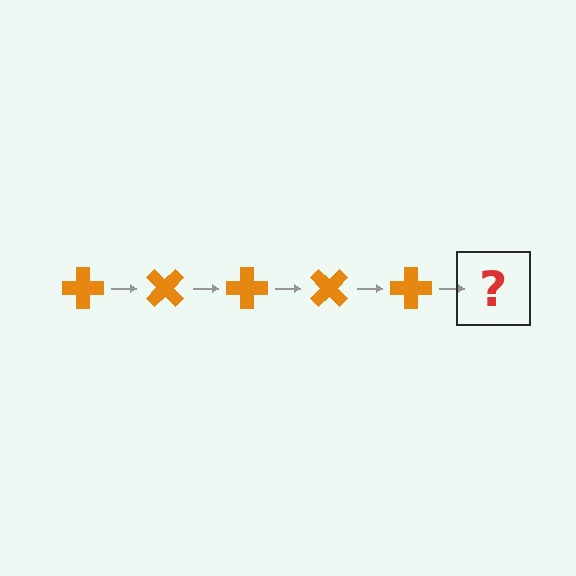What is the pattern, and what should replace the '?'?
The pattern is that the cross rotates 45 degrees each step. The '?' should be an orange cross rotated 225 degrees.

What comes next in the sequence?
The next element should be an orange cross rotated 225 degrees.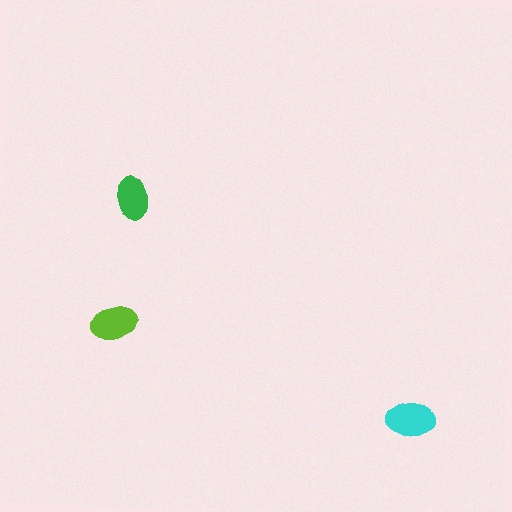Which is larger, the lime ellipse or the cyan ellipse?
The cyan one.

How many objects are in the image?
There are 3 objects in the image.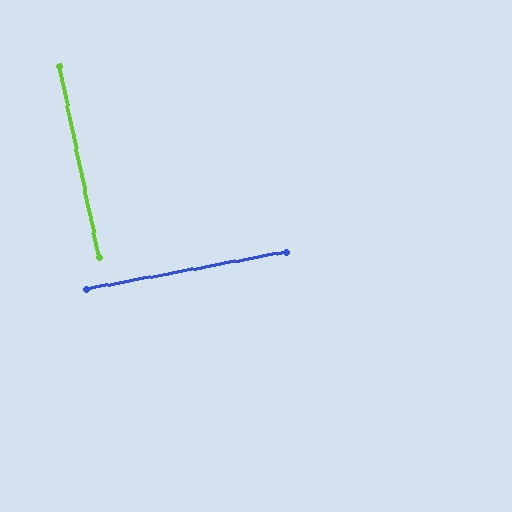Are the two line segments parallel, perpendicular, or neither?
Perpendicular — they meet at approximately 89°.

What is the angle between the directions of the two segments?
Approximately 89 degrees.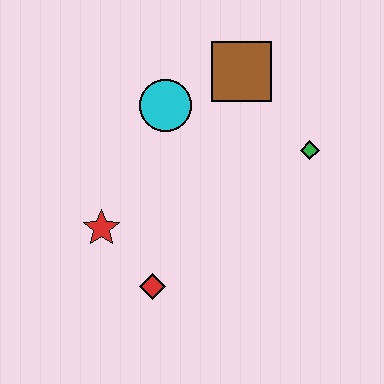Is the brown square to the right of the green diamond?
No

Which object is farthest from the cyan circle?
The red diamond is farthest from the cyan circle.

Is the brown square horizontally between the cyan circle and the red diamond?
No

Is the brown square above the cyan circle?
Yes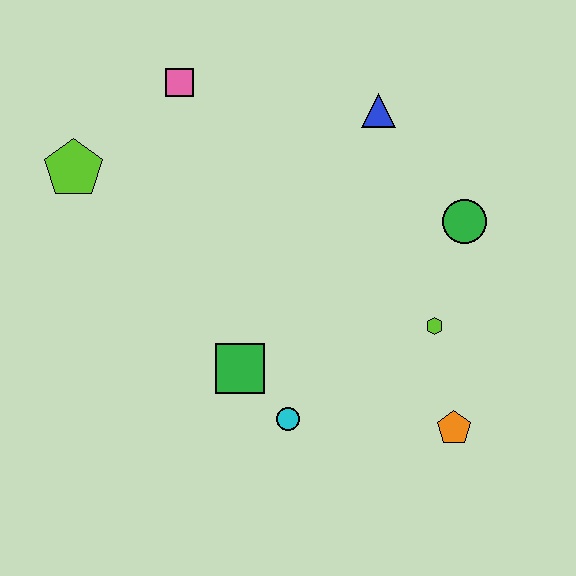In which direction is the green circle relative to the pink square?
The green circle is to the right of the pink square.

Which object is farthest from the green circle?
The lime pentagon is farthest from the green circle.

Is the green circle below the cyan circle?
No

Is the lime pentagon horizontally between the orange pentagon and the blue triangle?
No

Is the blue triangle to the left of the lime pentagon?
No